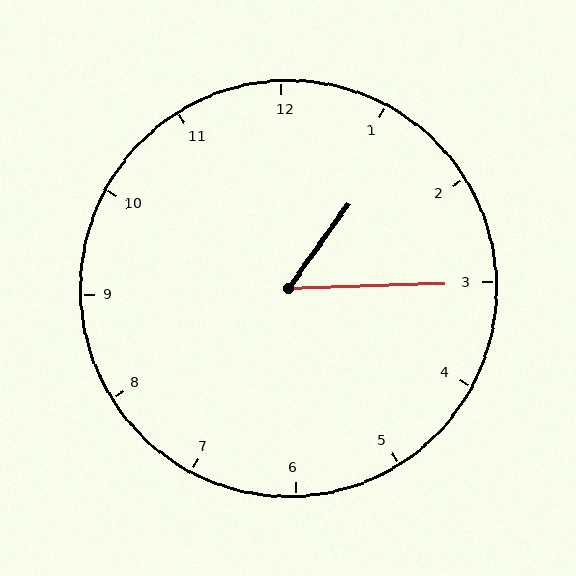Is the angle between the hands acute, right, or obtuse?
It is acute.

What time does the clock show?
1:15.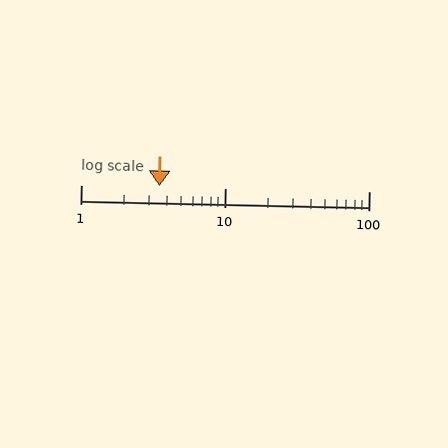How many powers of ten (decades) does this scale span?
The scale spans 2 decades, from 1 to 100.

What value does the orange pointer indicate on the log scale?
The pointer indicates approximately 3.5.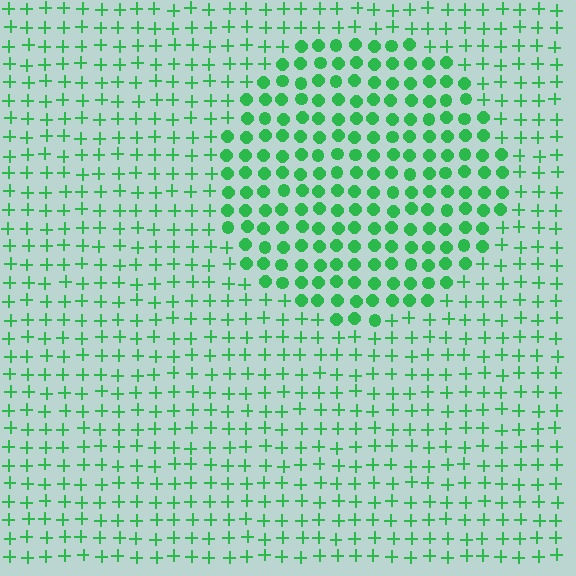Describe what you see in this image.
The image is filled with small green elements arranged in a uniform grid. A circle-shaped region contains circles, while the surrounding area contains plus signs. The boundary is defined purely by the change in element shape.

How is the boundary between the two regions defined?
The boundary is defined by a change in element shape: circles inside vs. plus signs outside. All elements share the same color and spacing.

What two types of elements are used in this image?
The image uses circles inside the circle region and plus signs outside it.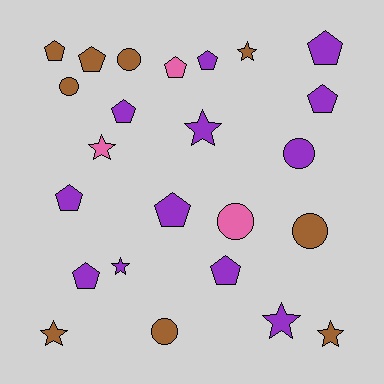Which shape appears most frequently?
Pentagon, with 11 objects.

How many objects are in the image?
There are 24 objects.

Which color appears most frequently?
Purple, with 12 objects.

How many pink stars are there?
There is 1 pink star.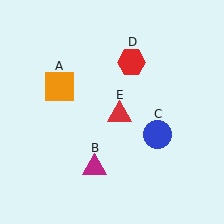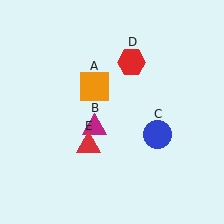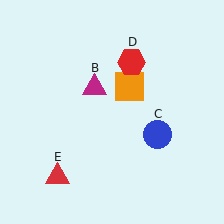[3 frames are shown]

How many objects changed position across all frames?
3 objects changed position: orange square (object A), magenta triangle (object B), red triangle (object E).